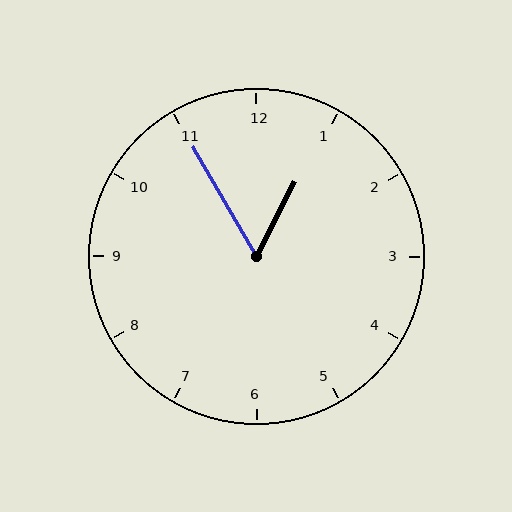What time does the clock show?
12:55.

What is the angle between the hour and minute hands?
Approximately 58 degrees.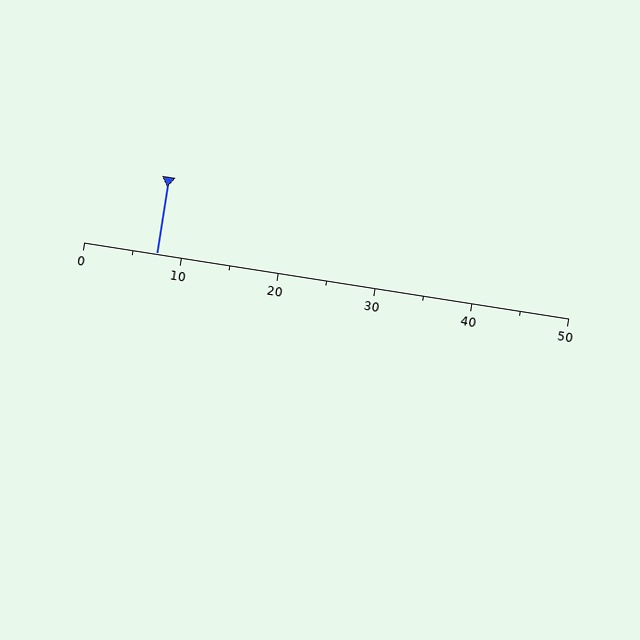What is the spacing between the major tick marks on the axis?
The major ticks are spaced 10 apart.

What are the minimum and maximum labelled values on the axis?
The axis runs from 0 to 50.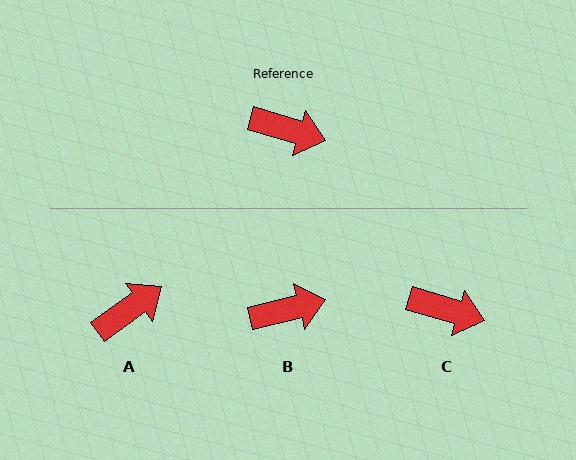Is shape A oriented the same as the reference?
No, it is off by about 52 degrees.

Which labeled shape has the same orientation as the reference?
C.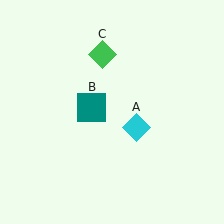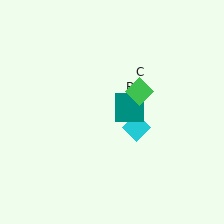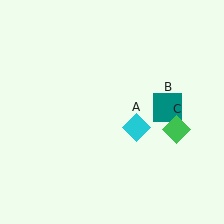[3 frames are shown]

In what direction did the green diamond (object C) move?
The green diamond (object C) moved down and to the right.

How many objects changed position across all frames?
2 objects changed position: teal square (object B), green diamond (object C).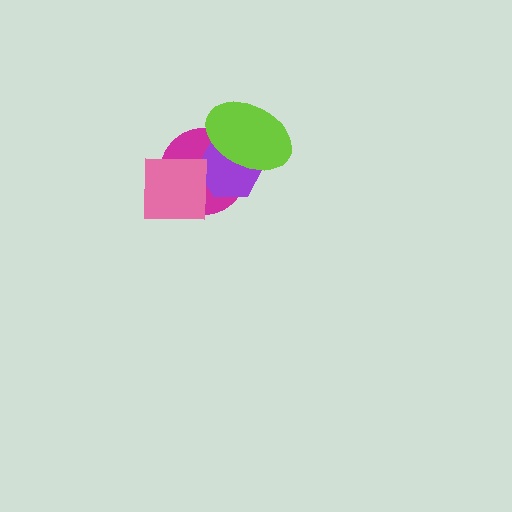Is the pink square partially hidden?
No, no other shape covers it.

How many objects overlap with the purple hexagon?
2 objects overlap with the purple hexagon.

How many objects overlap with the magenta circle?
3 objects overlap with the magenta circle.